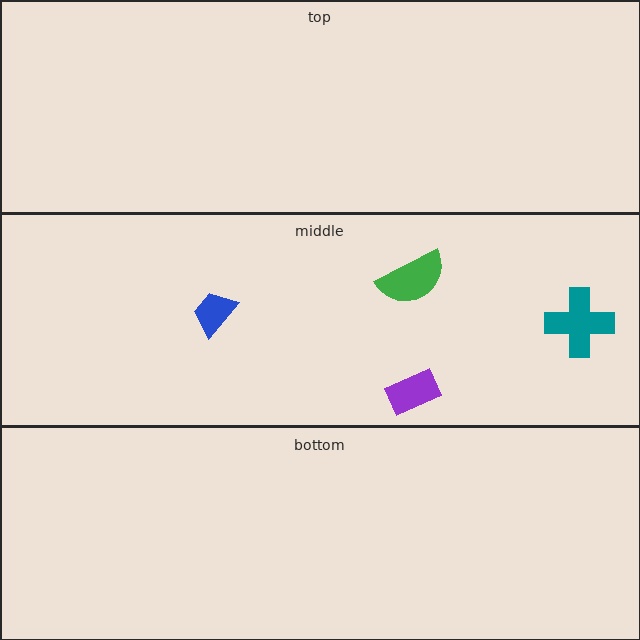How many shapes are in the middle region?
4.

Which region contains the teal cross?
The middle region.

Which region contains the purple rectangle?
The middle region.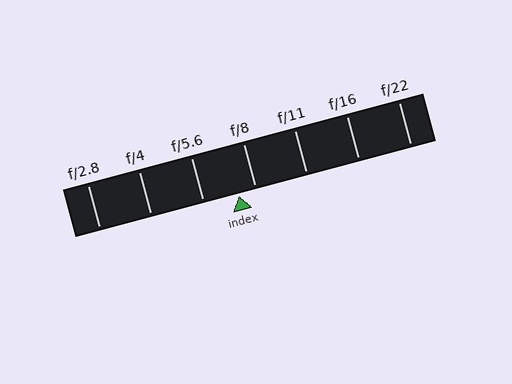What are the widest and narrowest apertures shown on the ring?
The widest aperture shown is f/2.8 and the narrowest is f/22.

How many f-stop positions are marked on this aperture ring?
There are 7 f-stop positions marked.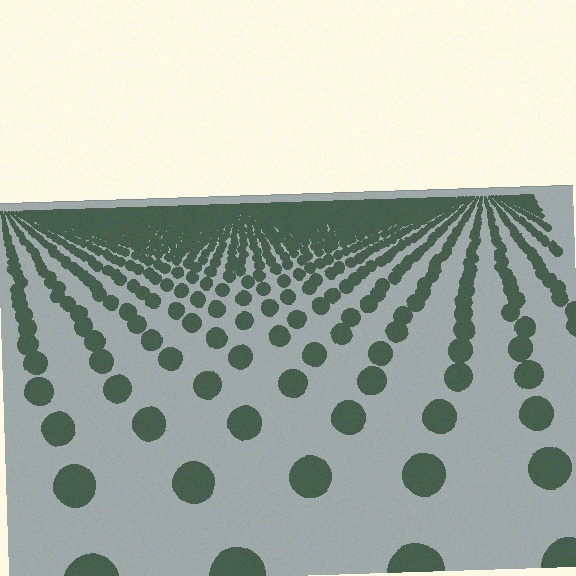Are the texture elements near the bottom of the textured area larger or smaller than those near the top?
Larger. Near the bottom, elements are closer to the viewer and appear at a bigger on-screen size.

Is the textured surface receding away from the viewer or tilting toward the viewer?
The surface is receding away from the viewer. Texture elements get smaller and denser toward the top.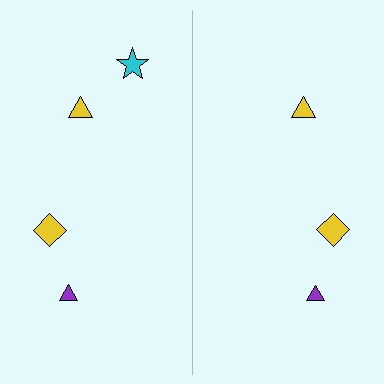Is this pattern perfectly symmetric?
No, the pattern is not perfectly symmetric. A cyan star is missing from the right side.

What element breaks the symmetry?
A cyan star is missing from the right side.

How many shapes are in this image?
There are 7 shapes in this image.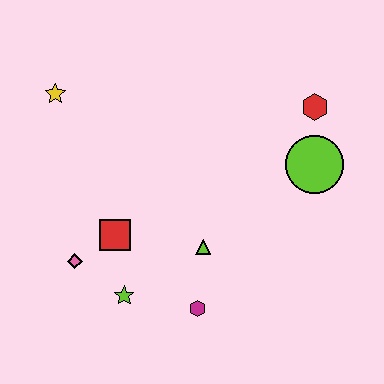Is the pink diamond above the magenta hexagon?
Yes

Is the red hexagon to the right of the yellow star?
Yes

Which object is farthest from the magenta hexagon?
The yellow star is farthest from the magenta hexagon.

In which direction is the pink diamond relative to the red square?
The pink diamond is to the left of the red square.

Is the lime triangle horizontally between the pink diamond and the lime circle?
Yes